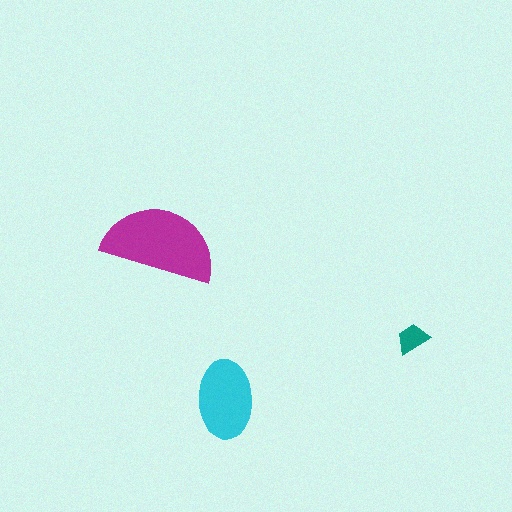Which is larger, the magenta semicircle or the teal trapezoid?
The magenta semicircle.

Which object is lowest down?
The cyan ellipse is bottommost.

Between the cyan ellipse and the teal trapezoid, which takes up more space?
The cyan ellipse.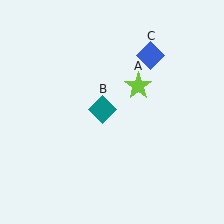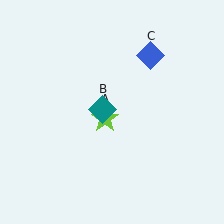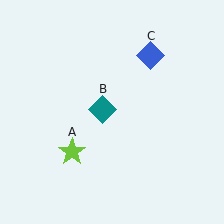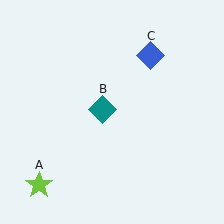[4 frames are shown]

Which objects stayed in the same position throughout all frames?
Teal diamond (object B) and blue diamond (object C) remained stationary.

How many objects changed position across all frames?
1 object changed position: lime star (object A).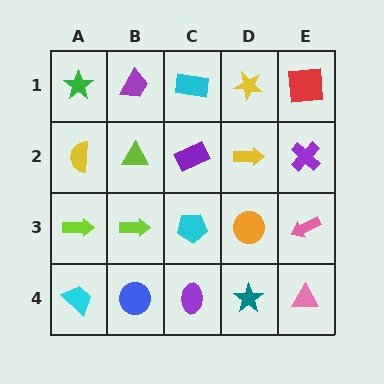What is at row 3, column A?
A lime arrow.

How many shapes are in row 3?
5 shapes.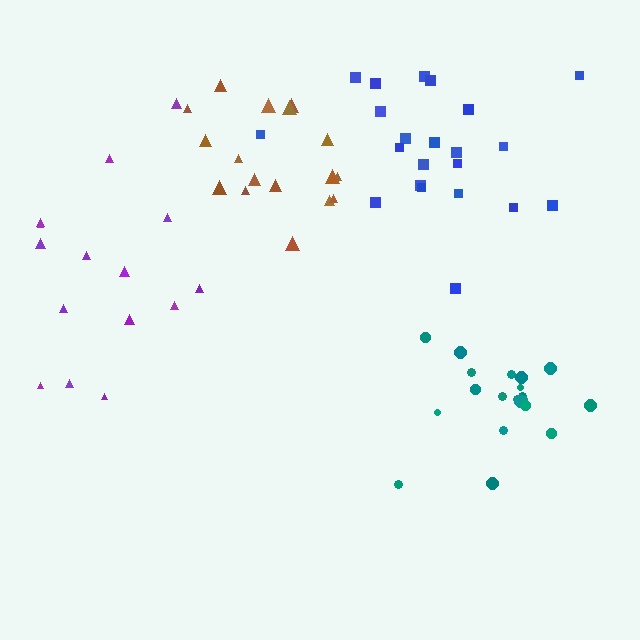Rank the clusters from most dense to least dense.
teal, blue, brown, purple.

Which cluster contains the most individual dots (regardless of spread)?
Blue (23).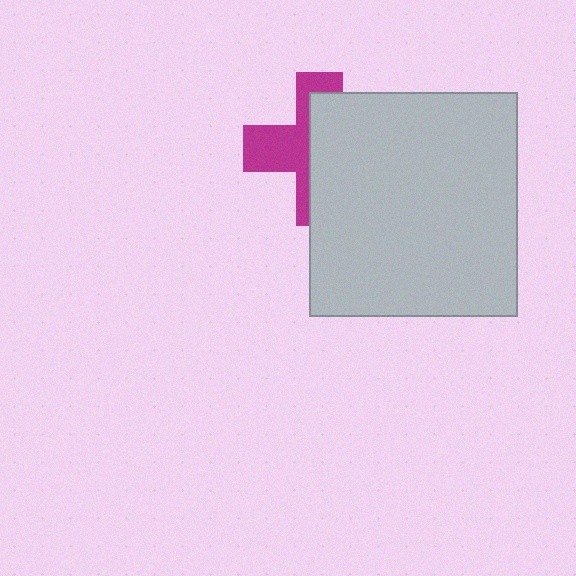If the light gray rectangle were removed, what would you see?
You would see the complete magenta cross.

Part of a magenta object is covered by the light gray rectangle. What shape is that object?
It is a cross.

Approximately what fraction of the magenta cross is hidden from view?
Roughly 57% of the magenta cross is hidden behind the light gray rectangle.